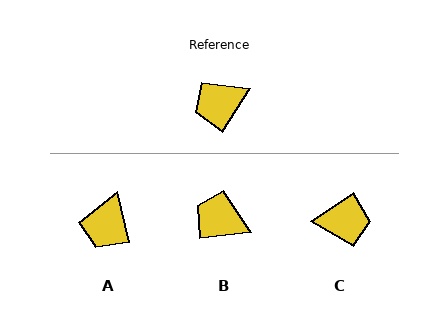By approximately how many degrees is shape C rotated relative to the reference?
Approximately 157 degrees counter-clockwise.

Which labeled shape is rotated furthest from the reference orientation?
C, about 157 degrees away.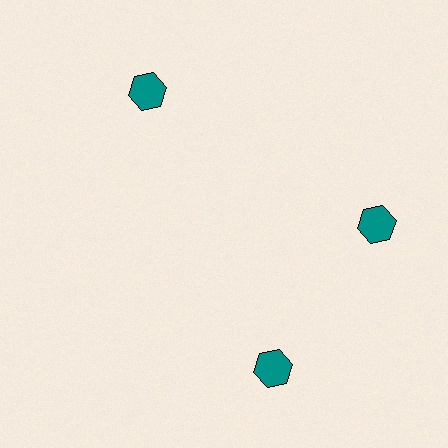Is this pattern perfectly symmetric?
No. The 3 teal hexagons are arranged in a ring, but one element near the 7 o'clock position is rotated out of alignment along the ring, breaking the 3-fold rotational symmetry.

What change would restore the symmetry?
The symmetry would be restored by rotating it back into even spacing with its neighbors so that all 3 hexagons sit at equal angles and equal distance from the center.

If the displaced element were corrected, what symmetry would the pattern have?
It would have 3-fold rotational symmetry — the pattern would map onto itself every 120 degrees.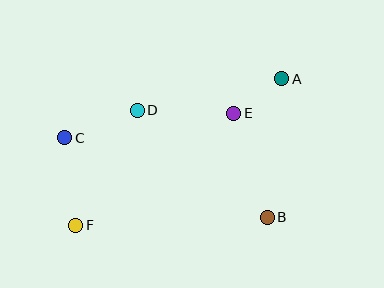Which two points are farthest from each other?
Points A and F are farthest from each other.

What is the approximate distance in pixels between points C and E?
The distance between C and E is approximately 171 pixels.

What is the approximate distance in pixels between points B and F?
The distance between B and F is approximately 192 pixels.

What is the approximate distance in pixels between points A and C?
The distance between A and C is approximately 225 pixels.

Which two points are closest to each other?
Points A and E are closest to each other.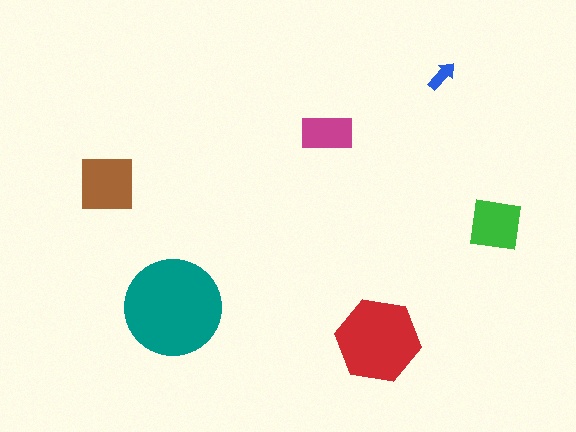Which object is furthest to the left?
The brown square is leftmost.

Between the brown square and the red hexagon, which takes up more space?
The red hexagon.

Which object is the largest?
The teal circle.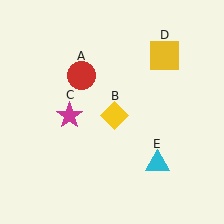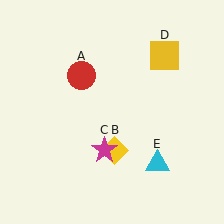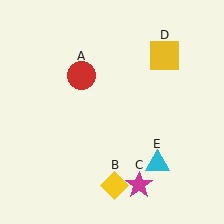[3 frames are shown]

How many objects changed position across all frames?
2 objects changed position: yellow diamond (object B), magenta star (object C).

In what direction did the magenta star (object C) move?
The magenta star (object C) moved down and to the right.